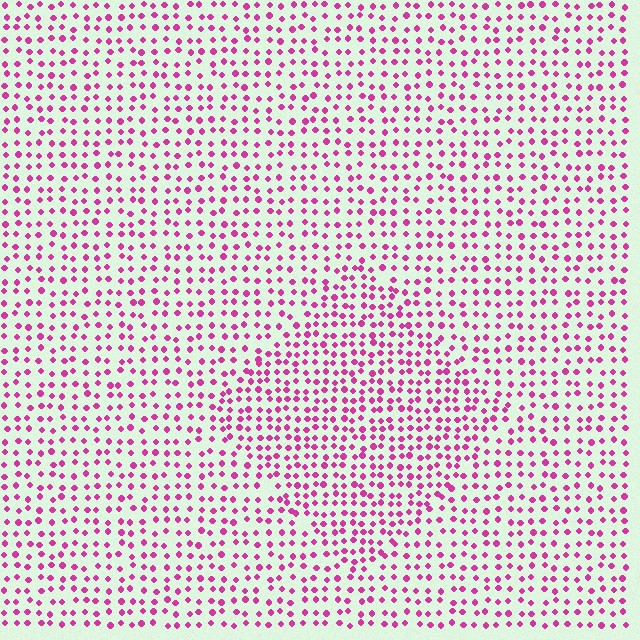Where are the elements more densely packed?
The elements are more densely packed inside the diamond boundary.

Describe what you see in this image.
The image contains small magenta elements arranged at two different densities. A diamond-shaped region is visible where the elements are more densely packed than the surrounding area.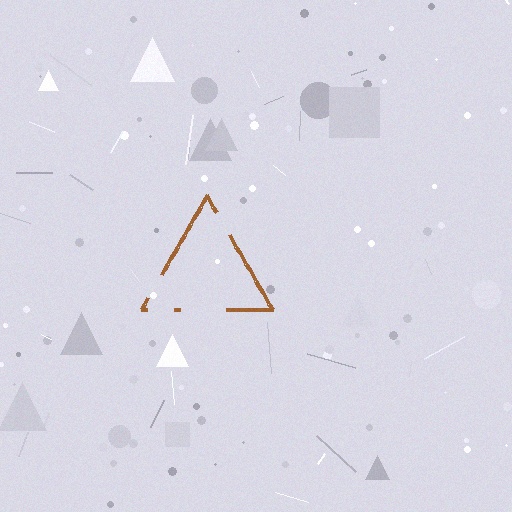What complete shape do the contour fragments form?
The contour fragments form a triangle.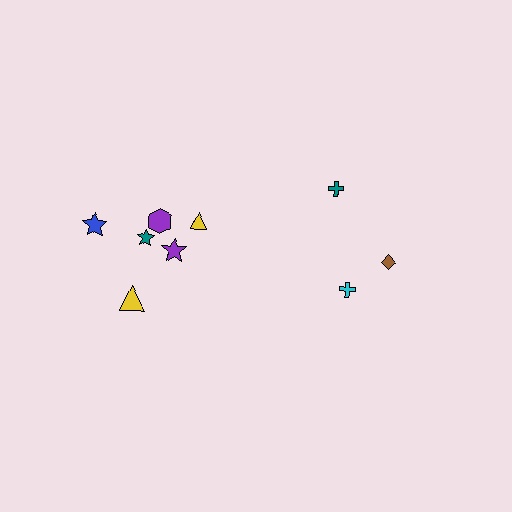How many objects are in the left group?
There are 7 objects.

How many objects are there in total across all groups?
There are 10 objects.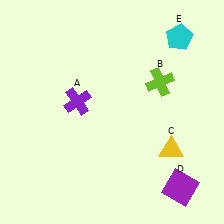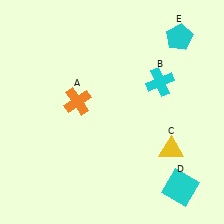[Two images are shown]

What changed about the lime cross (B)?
In Image 1, B is lime. In Image 2, it changed to cyan.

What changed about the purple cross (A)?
In Image 1, A is purple. In Image 2, it changed to orange.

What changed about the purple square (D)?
In Image 1, D is purple. In Image 2, it changed to cyan.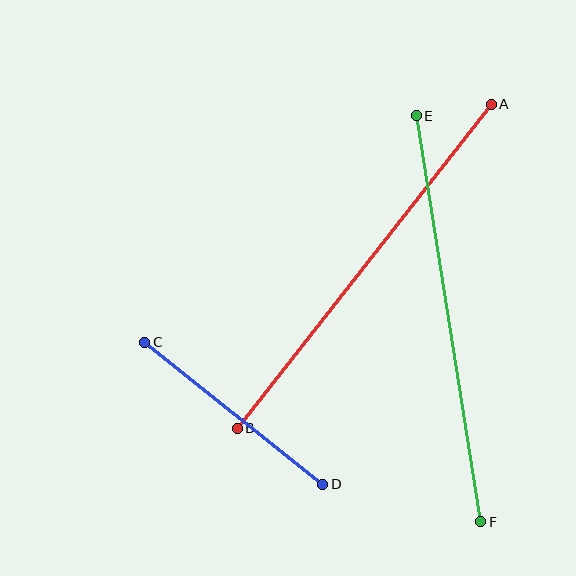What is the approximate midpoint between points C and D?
The midpoint is at approximately (234, 413) pixels.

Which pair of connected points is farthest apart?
Points A and B are farthest apart.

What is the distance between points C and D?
The distance is approximately 228 pixels.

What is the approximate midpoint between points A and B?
The midpoint is at approximately (364, 266) pixels.